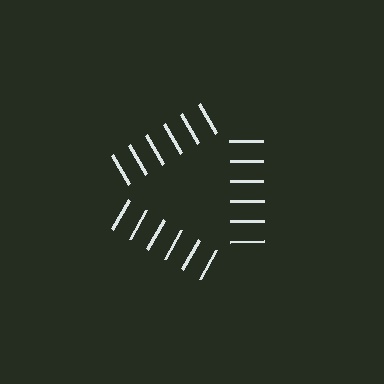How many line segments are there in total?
18 — 6 along each of the 3 edges.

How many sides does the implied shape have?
3 sides — the line-ends trace a triangle.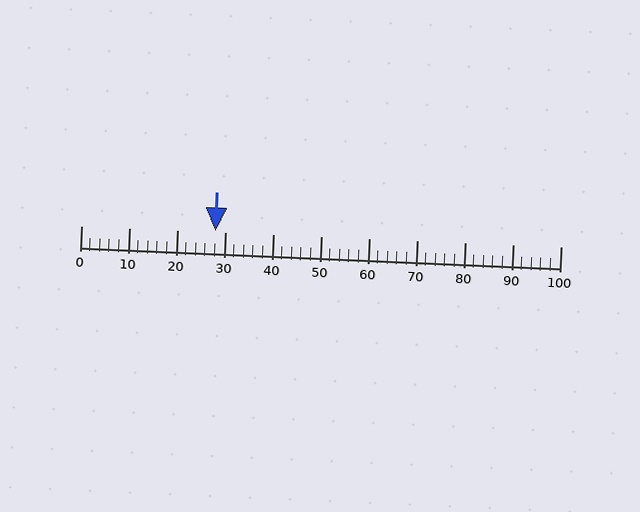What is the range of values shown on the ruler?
The ruler shows values from 0 to 100.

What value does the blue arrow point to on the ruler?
The blue arrow points to approximately 28.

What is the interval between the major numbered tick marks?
The major tick marks are spaced 10 units apart.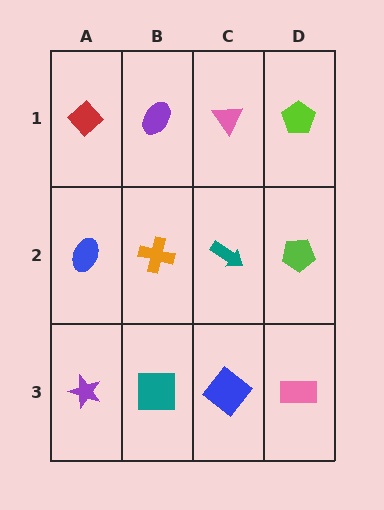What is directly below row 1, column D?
A lime pentagon.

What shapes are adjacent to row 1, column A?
A blue ellipse (row 2, column A), a purple ellipse (row 1, column B).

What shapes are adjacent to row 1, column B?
An orange cross (row 2, column B), a red diamond (row 1, column A), a pink triangle (row 1, column C).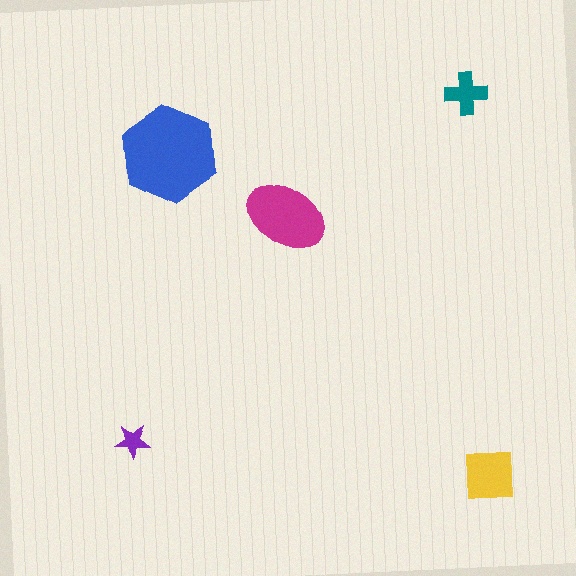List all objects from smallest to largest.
The purple star, the teal cross, the yellow square, the magenta ellipse, the blue hexagon.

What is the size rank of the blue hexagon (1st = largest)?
1st.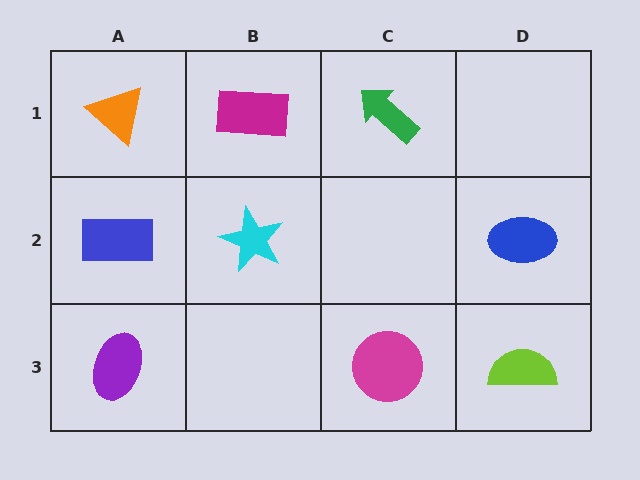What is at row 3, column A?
A purple ellipse.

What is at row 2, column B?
A cyan star.